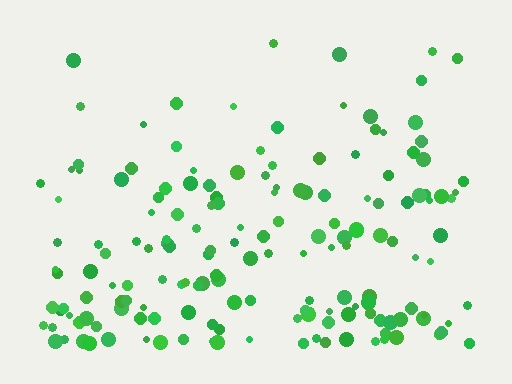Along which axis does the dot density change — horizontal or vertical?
Vertical.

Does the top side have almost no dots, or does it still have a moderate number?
Still a moderate number, just noticeably fewer than the bottom.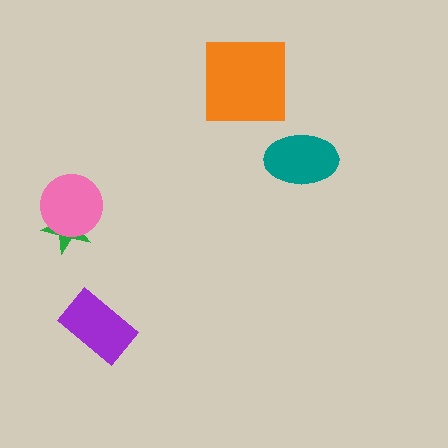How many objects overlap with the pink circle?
1 object overlaps with the pink circle.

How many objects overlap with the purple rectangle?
0 objects overlap with the purple rectangle.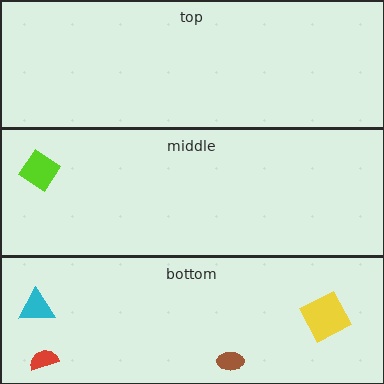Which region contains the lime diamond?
The middle region.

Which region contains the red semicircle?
The bottom region.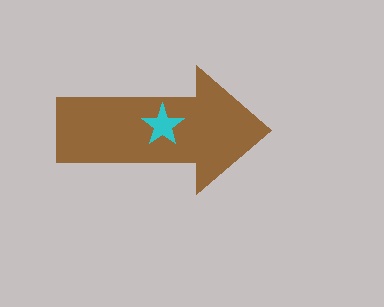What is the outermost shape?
The brown arrow.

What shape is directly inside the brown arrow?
The cyan star.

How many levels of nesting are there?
2.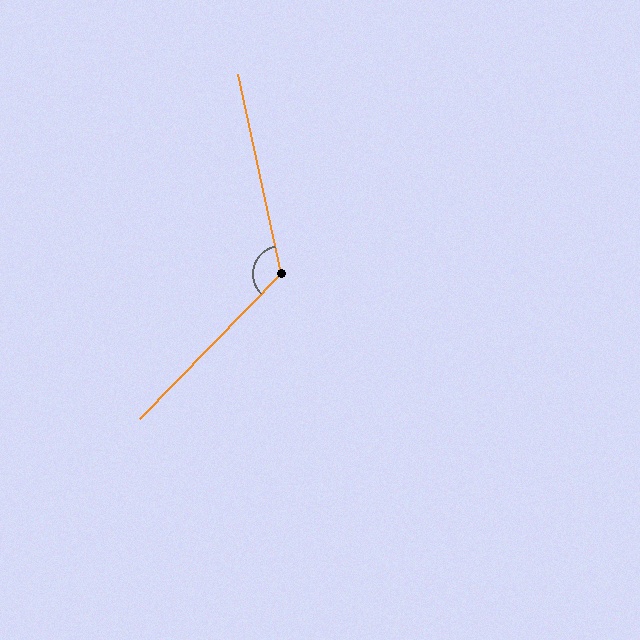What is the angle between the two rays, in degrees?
Approximately 124 degrees.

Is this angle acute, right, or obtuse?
It is obtuse.